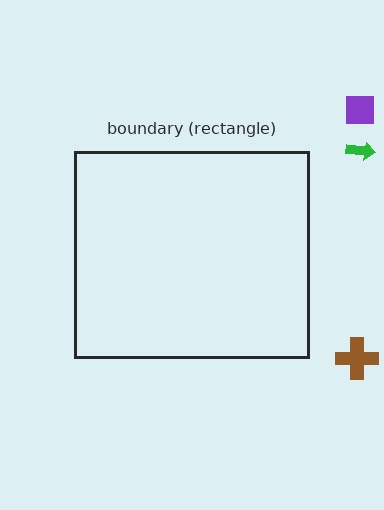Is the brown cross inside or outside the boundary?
Outside.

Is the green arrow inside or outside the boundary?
Outside.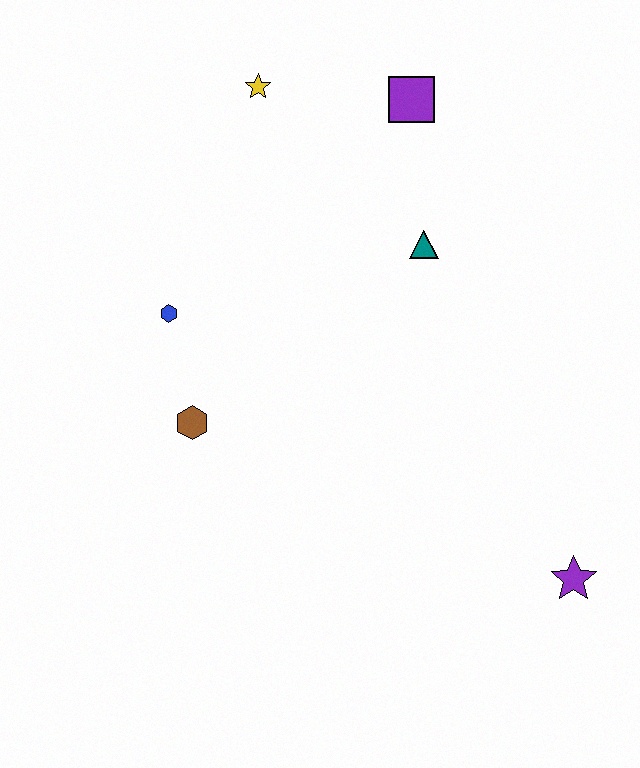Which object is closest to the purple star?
The teal triangle is closest to the purple star.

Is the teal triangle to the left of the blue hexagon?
No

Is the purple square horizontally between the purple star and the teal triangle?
No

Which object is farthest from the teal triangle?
The purple star is farthest from the teal triangle.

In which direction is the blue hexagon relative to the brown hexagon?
The blue hexagon is above the brown hexagon.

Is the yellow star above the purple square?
Yes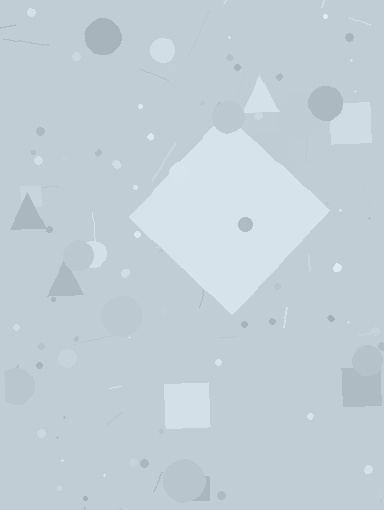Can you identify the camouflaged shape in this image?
The camouflaged shape is a diamond.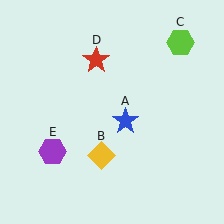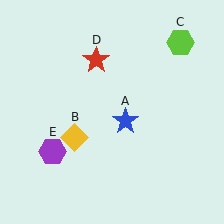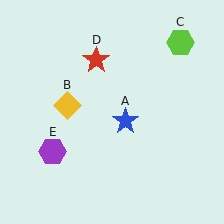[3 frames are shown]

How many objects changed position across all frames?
1 object changed position: yellow diamond (object B).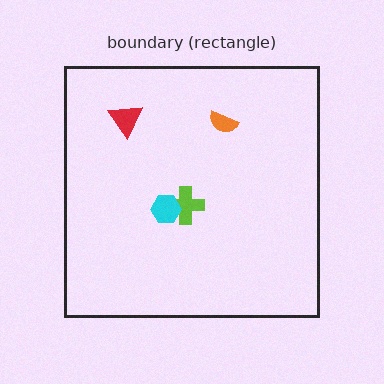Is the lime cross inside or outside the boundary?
Inside.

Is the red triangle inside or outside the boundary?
Inside.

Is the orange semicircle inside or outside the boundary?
Inside.